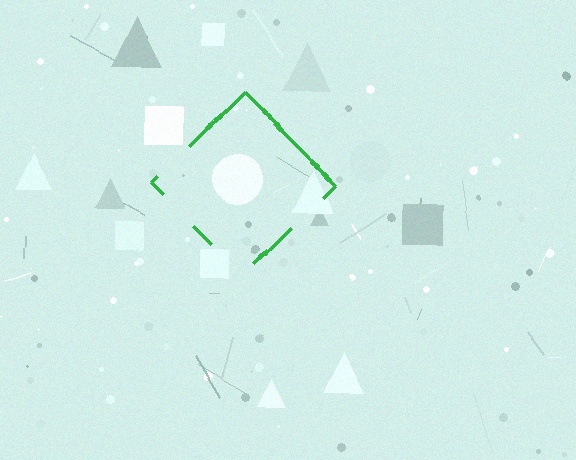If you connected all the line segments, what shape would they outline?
They would outline a diamond.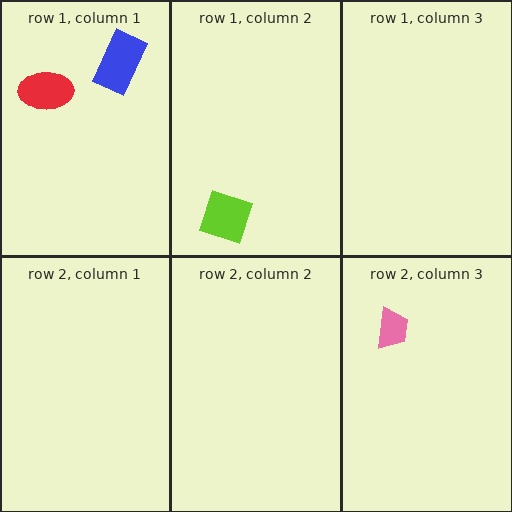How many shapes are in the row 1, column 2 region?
1.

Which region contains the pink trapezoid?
The row 2, column 3 region.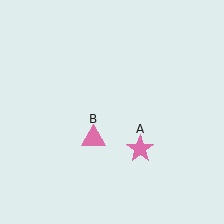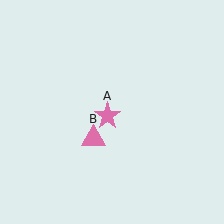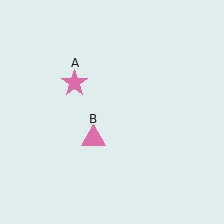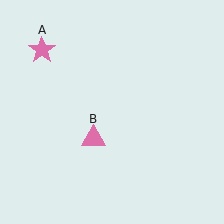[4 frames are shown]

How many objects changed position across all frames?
1 object changed position: pink star (object A).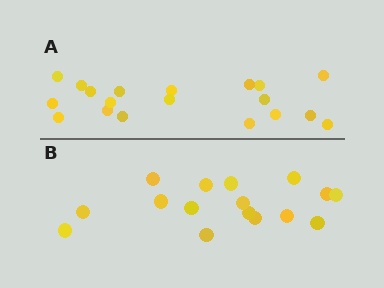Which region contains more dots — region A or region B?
Region A (the top region) has more dots.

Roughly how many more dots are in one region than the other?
Region A has just a few more — roughly 2 or 3 more dots than region B.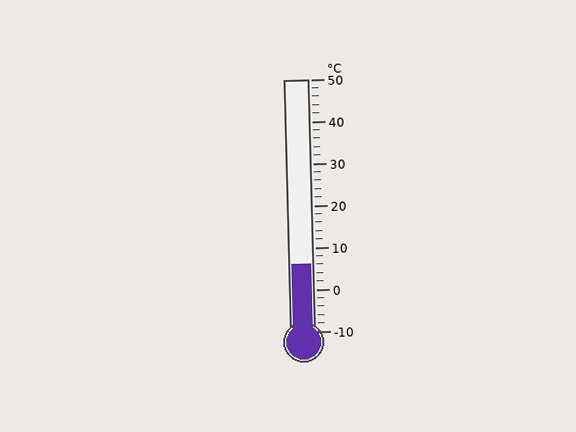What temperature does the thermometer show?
The thermometer shows approximately 6°C.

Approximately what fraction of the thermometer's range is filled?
The thermometer is filled to approximately 25% of its range.